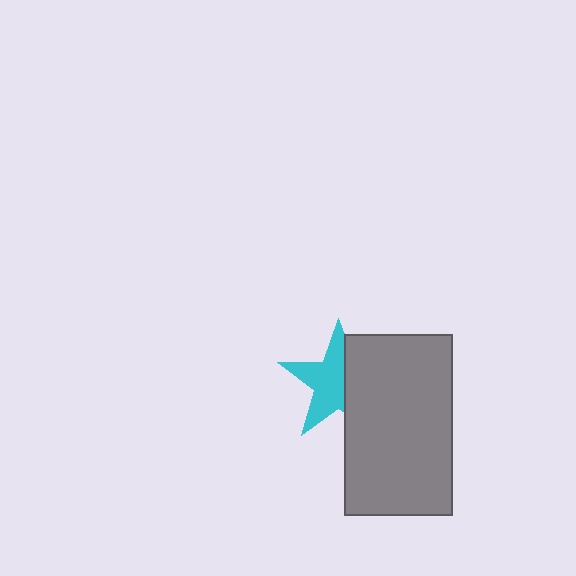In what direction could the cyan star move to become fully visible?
The cyan star could move left. That would shift it out from behind the gray rectangle entirely.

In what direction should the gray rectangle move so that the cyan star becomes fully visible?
The gray rectangle should move right. That is the shortest direction to clear the overlap and leave the cyan star fully visible.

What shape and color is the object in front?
The object in front is a gray rectangle.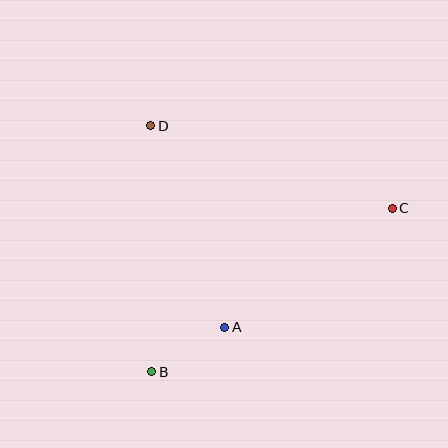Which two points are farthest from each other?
Points B and C are farthest from each other.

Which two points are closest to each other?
Points A and B are closest to each other.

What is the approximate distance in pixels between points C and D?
The distance between C and D is approximately 255 pixels.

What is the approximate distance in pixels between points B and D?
The distance between B and D is approximately 246 pixels.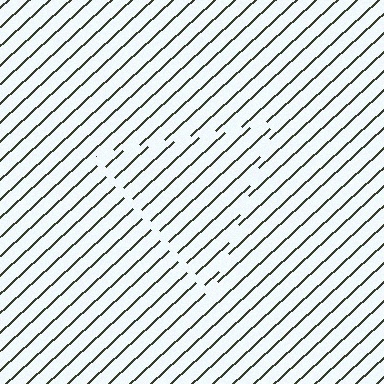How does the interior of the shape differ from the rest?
The interior of the shape contains the same grating, shifted by half a period — the contour is defined by the phase discontinuity where line-ends from the inner and outer gratings abut.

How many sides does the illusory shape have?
3 sides — the line-ends trace a triangle.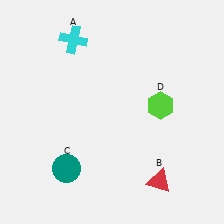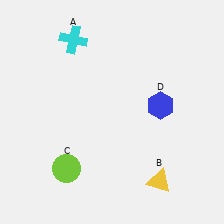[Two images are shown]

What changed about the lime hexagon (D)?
In Image 1, D is lime. In Image 2, it changed to blue.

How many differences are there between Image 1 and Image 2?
There are 3 differences between the two images.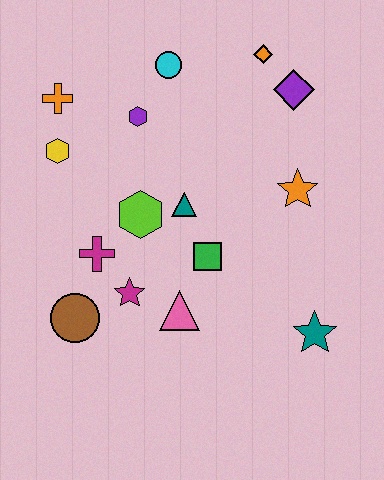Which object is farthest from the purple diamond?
The brown circle is farthest from the purple diamond.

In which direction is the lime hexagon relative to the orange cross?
The lime hexagon is below the orange cross.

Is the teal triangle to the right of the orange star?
No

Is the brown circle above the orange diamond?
No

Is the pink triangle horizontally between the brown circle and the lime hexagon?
No